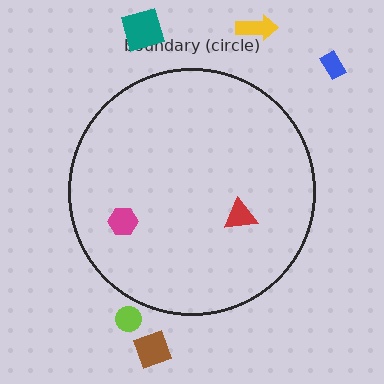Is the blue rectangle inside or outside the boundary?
Outside.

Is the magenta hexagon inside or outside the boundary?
Inside.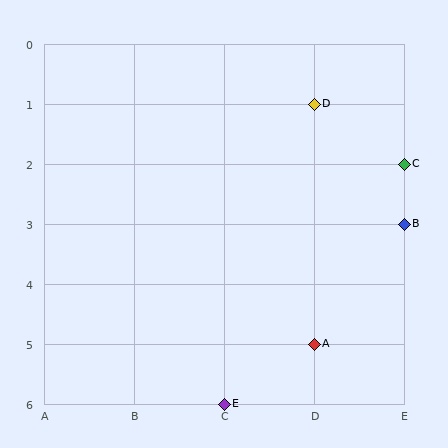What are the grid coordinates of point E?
Point E is at grid coordinates (C, 6).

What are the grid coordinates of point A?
Point A is at grid coordinates (D, 5).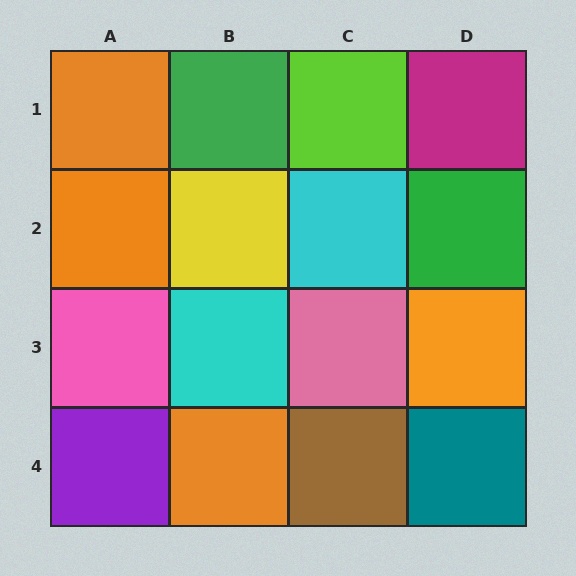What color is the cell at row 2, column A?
Orange.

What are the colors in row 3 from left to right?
Pink, cyan, pink, orange.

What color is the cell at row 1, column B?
Green.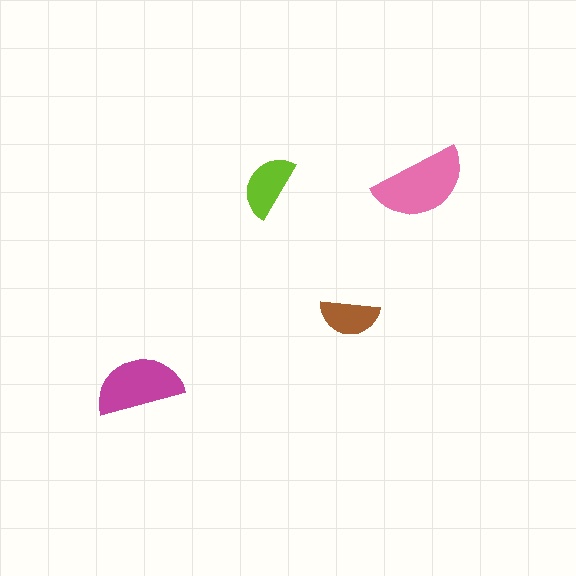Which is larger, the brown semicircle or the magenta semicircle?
The magenta one.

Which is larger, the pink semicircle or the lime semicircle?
The pink one.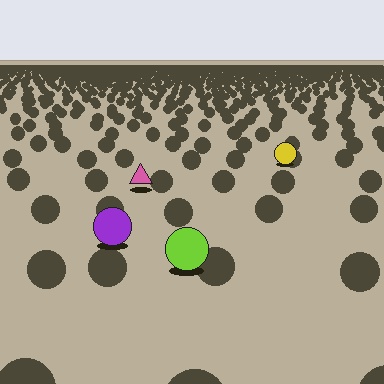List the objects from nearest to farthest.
From nearest to farthest: the lime circle, the purple circle, the pink triangle, the yellow circle.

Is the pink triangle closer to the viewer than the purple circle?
No. The purple circle is closer — you can tell from the texture gradient: the ground texture is coarser near it.